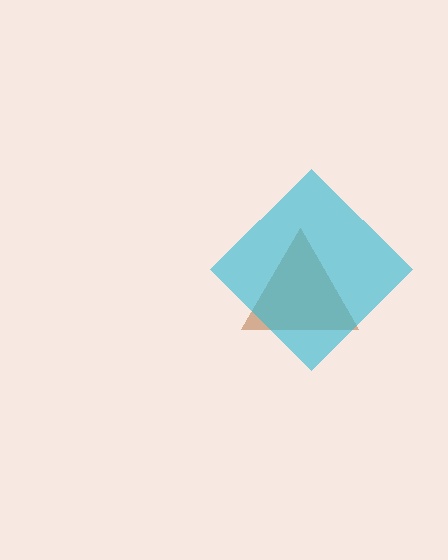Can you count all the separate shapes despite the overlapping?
Yes, there are 2 separate shapes.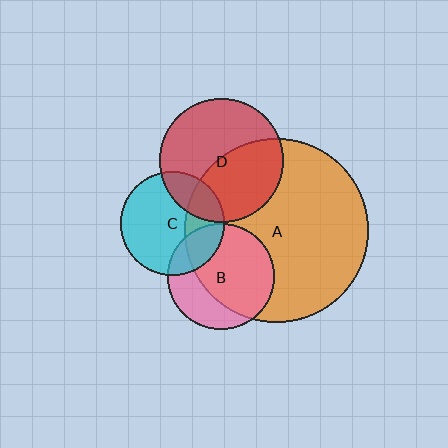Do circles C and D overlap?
Yes.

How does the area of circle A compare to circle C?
Approximately 3.1 times.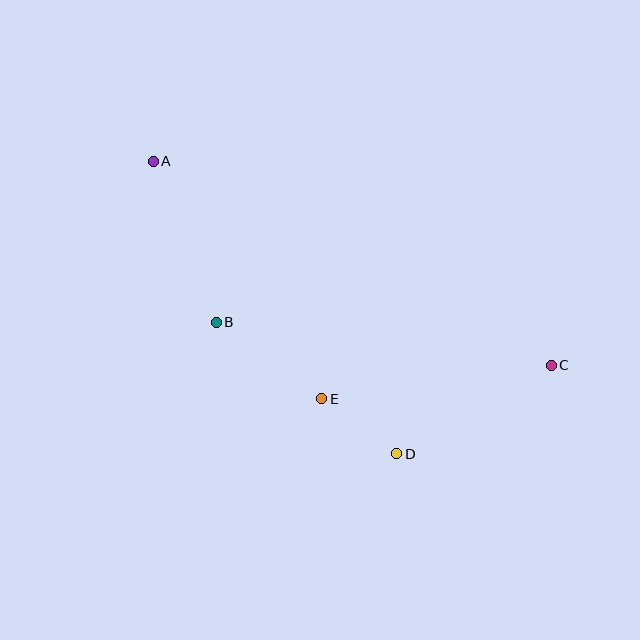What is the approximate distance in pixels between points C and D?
The distance between C and D is approximately 178 pixels.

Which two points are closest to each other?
Points D and E are closest to each other.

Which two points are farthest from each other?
Points A and C are farthest from each other.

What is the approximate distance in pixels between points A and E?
The distance between A and E is approximately 291 pixels.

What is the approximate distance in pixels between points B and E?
The distance between B and E is approximately 130 pixels.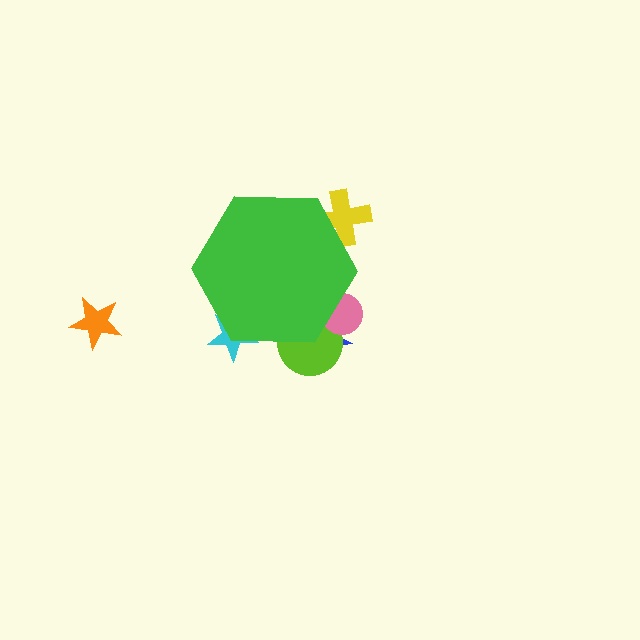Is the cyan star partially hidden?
Yes, the cyan star is partially hidden behind the green hexagon.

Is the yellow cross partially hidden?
Yes, the yellow cross is partially hidden behind the green hexagon.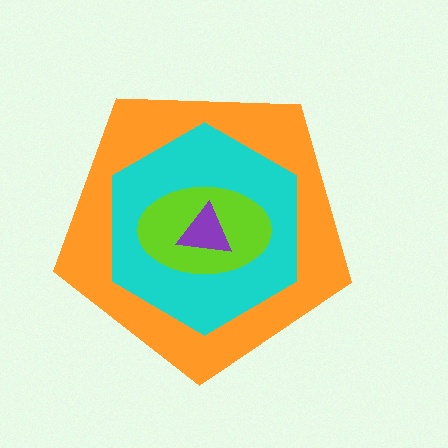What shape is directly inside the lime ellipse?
The purple triangle.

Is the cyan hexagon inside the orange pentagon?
Yes.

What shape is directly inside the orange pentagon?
The cyan hexagon.